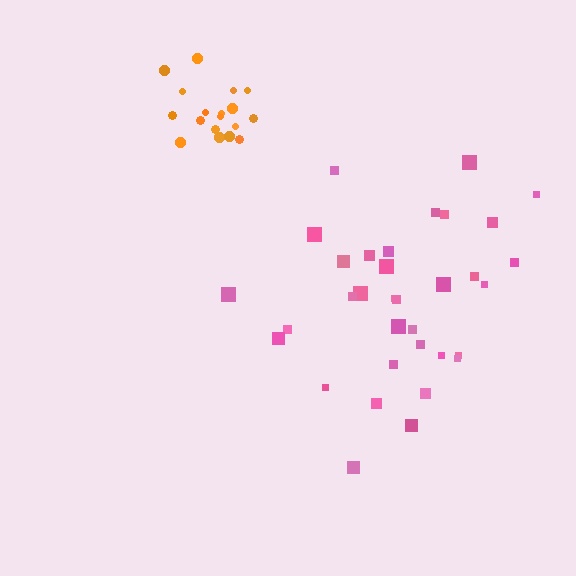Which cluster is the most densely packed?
Orange.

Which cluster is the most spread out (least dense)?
Pink.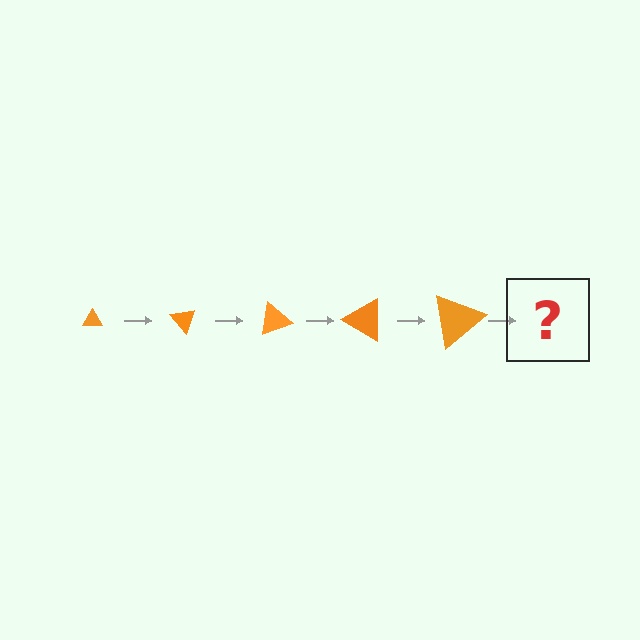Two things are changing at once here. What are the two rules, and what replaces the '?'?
The two rules are that the triangle grows larger each step and it rotates 50 degrees each step. The '?' should be a triangle, larger than the previous one and rotated 250 degrees from the start.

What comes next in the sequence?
The next element should be a triangle, larger than the previous one and rotated 250 degrees from the start.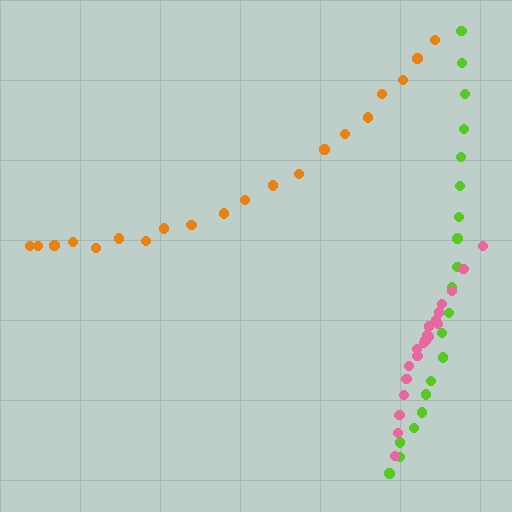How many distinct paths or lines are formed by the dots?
There are 3 distinct paths.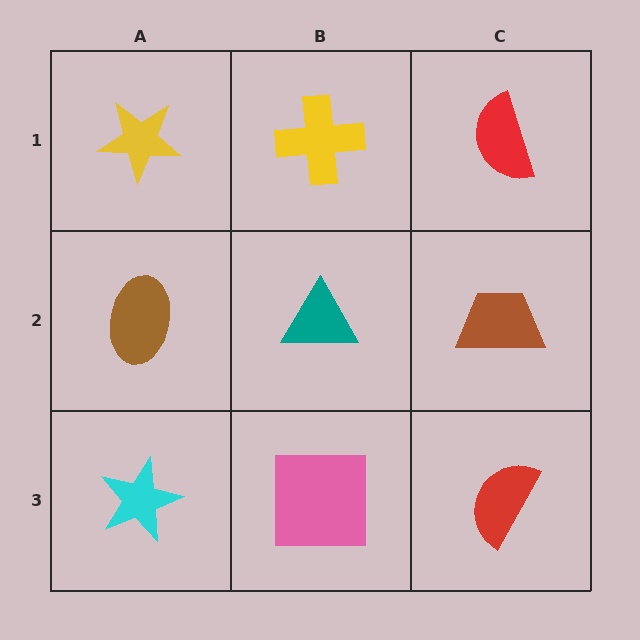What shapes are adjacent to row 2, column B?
A yellow cross (row 1, column B), a pink square (row 3, column B), a brown ellipse (row 2, column A), a brown trapezoid (row 2, column C).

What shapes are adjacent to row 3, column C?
A brown trapezoid (row 2, column C), a pink square (row 3, column B).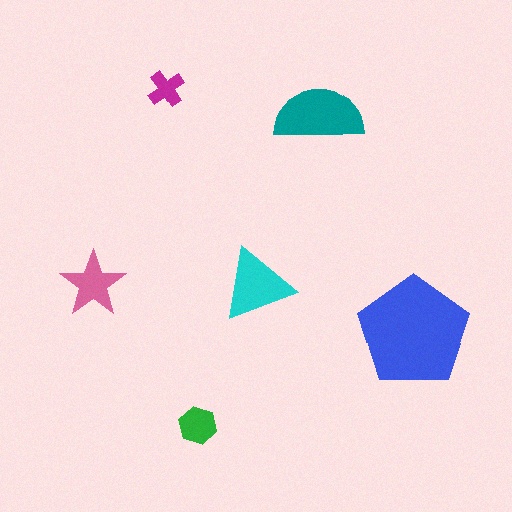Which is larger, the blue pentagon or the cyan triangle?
The blue pentagon.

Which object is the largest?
The blue pentagon.